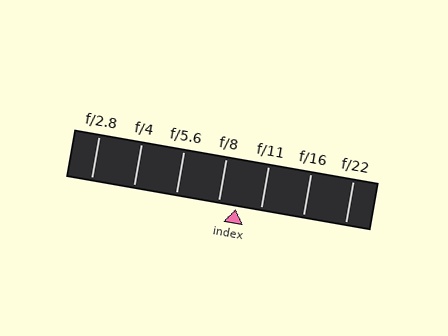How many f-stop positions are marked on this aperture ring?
There are 7 f-stop positions marked.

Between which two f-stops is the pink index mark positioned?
The index mark is between f/8 and f/11.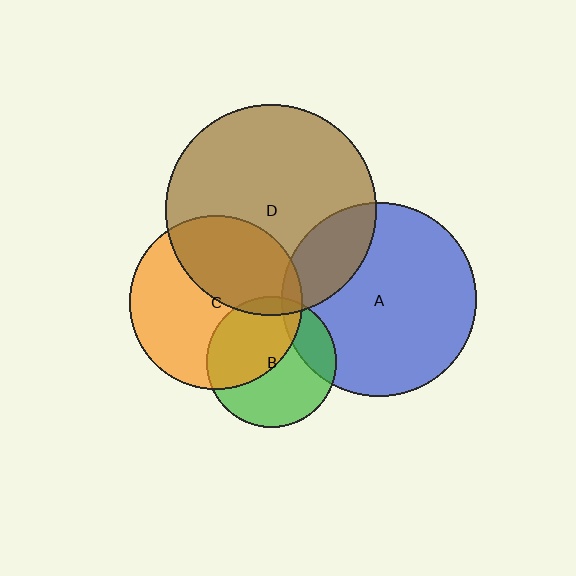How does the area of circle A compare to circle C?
Approximately 1.3 times.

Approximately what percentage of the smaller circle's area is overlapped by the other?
Approximately 5%.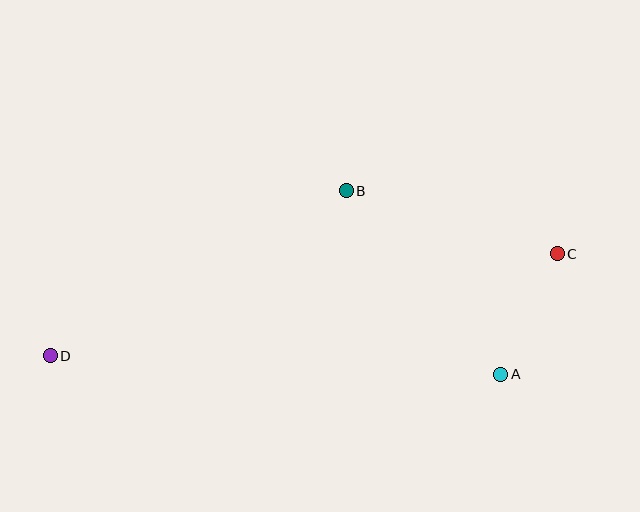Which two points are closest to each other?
Points A and C are closest to each other.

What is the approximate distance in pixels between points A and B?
The distance between A and B is approximately 240 pixels.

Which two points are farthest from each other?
Points C and D are farthest from each other.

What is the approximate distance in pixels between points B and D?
The distance between B and D is approximately 339 pixels.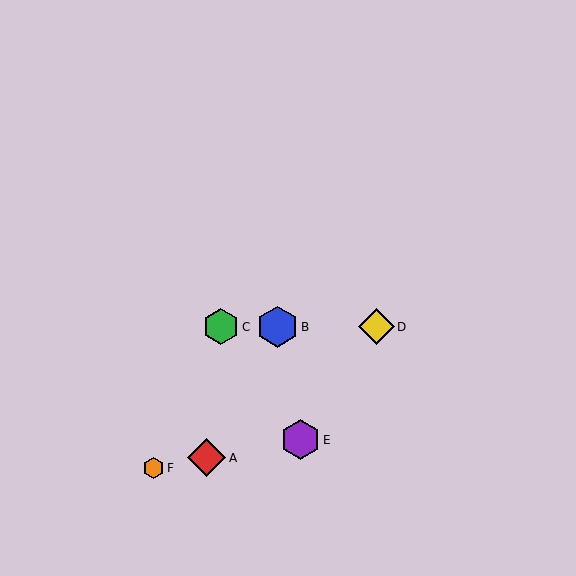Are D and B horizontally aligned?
Yes, both are at y≈327.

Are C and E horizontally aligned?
No, C is at y≈327 and E is at y≈440.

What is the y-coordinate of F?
Object F is at y≈468.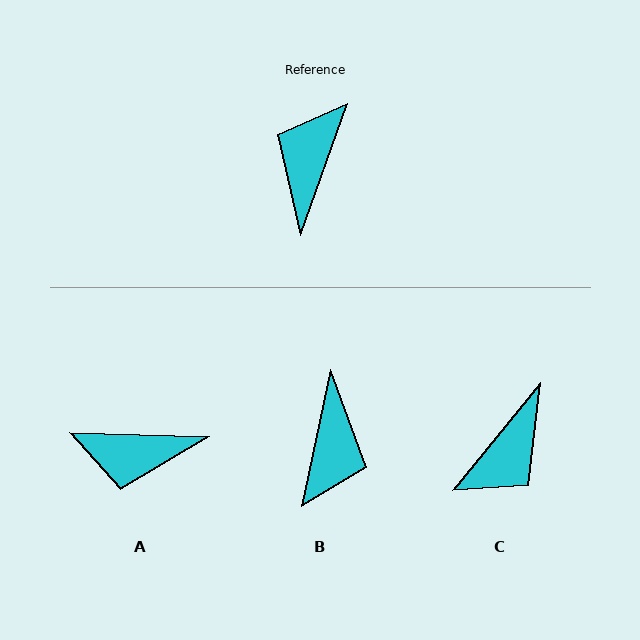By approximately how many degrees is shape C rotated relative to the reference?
Approximately 160 degrees counter-clockwise.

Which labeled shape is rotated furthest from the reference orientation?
B, about 173 degrees away.